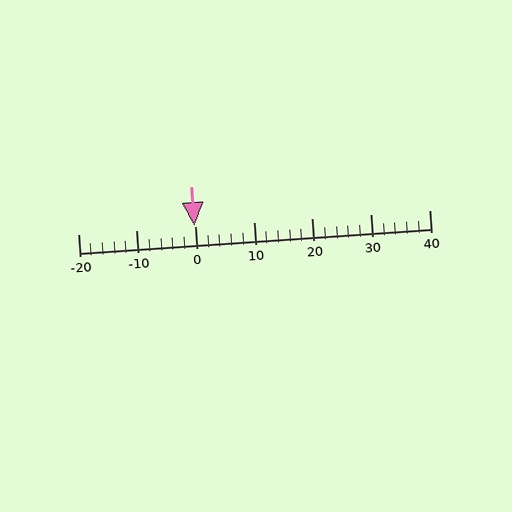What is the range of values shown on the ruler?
The ruler shows values from -20 to 40.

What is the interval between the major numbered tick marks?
The major tick marks are spaced 10 units apart.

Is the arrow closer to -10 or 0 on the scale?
The arrow is closer to 0.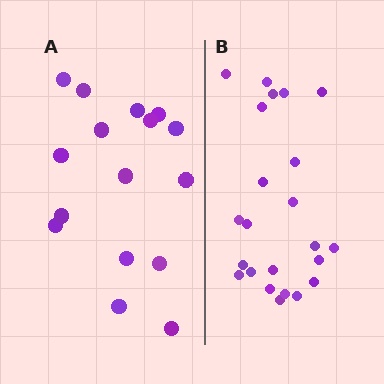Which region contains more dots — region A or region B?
Region B (the right region) has more dots.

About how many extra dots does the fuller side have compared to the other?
Region B has roughly 8 or so more dots than region A.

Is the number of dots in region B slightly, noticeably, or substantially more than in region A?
Region B has noticeably more, but not dramatically so. The ratio is roughly 1.4 to 1.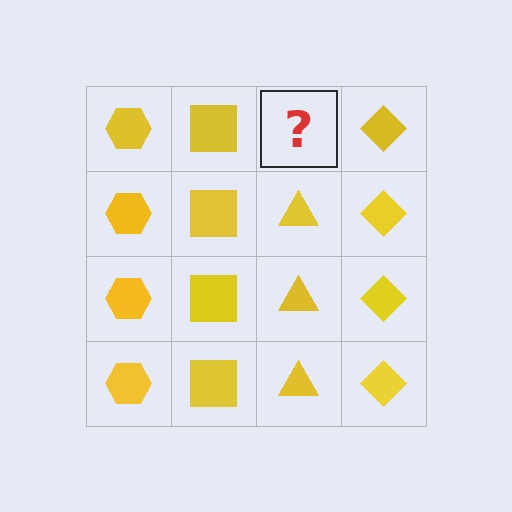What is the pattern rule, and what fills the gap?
The rule is that each column has a consistent shape. The gap should be filled with a yellow triangle.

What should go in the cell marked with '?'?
The missing cell should contain a yellow triangle.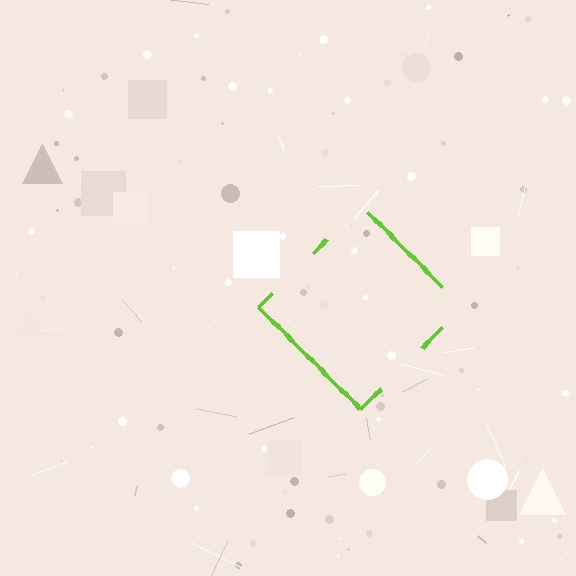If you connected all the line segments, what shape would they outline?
They would outline a diamond.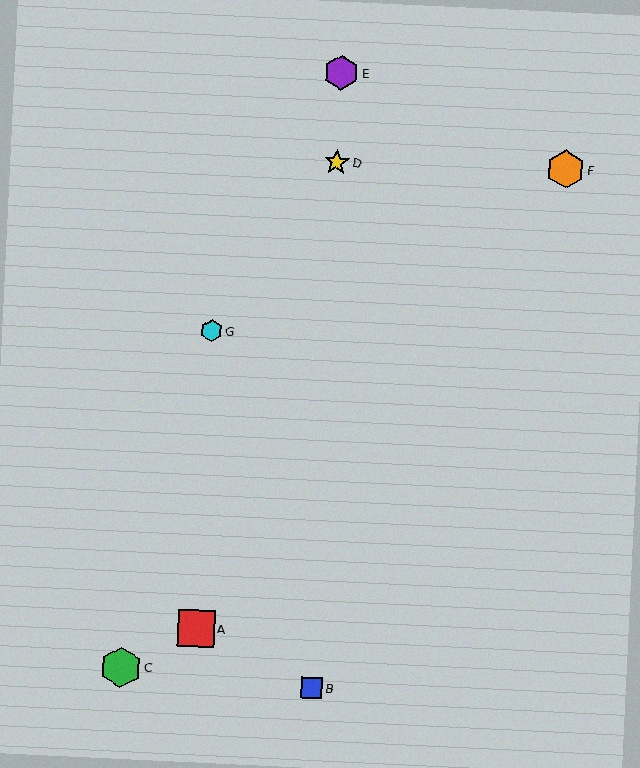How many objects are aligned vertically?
3 objects (B, D, E) are aligned vertically.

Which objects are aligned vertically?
Objects B, D, E are aligned vertically.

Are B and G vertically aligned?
No, B is at x≈312 and G is at x≈212.